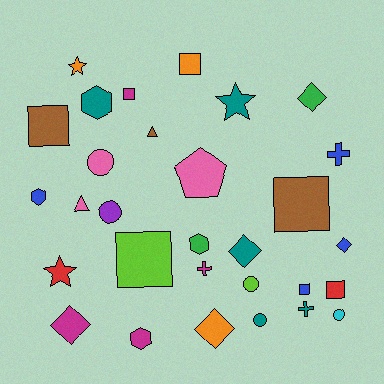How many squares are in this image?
There are 7 squares.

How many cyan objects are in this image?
There is 1 cyan object.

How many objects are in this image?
There are 30 objects.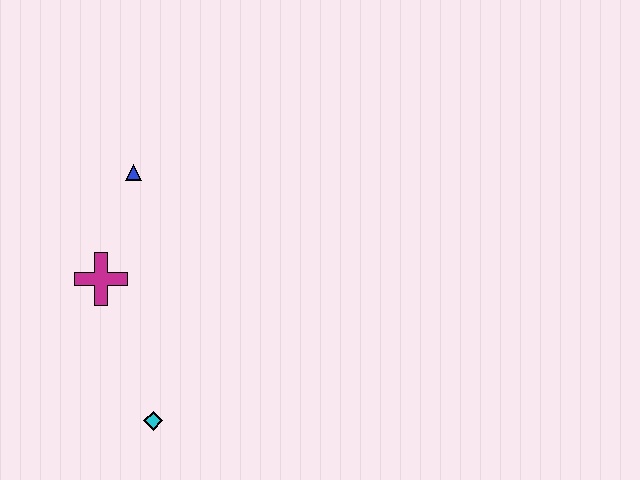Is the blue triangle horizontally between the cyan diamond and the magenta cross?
Yes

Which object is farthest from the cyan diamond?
The blue triangle is farthest from the cyan diamond.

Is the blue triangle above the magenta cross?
Yes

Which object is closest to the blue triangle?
The magenta cross is closest to the blue triangle.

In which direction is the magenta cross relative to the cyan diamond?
The magenta cross is above the cyan diamond.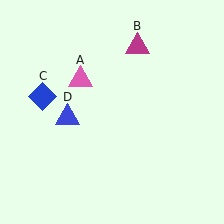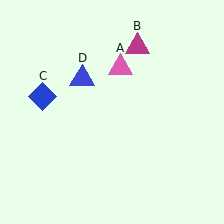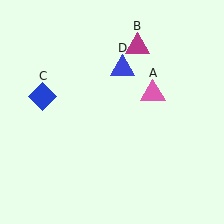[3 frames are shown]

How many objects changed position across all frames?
2 objects changed position: pink triangle (object A), blue triangle (object D).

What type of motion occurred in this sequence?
The pink triangle (object A), blue triangle (object D) rotated clockwise around the center of the scene.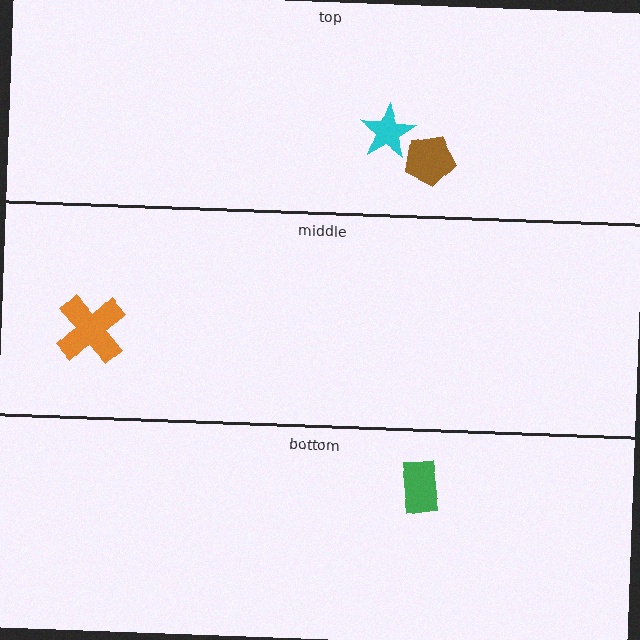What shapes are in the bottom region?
The green rectangle.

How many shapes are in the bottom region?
1.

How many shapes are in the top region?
2.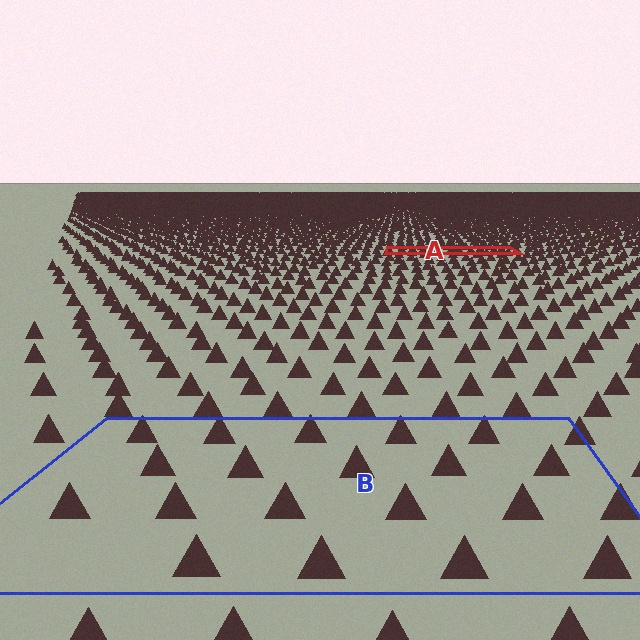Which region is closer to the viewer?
Region B is closer. The texture elements there are larger and more spread out.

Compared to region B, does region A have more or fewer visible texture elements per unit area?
Region A has more texture elements per unit area — they are packed more densely because it is farther away.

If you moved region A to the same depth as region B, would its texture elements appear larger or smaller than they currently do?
They would appear larger. At a closer depth, the same texture elements are projected at a bigger on-screen size.